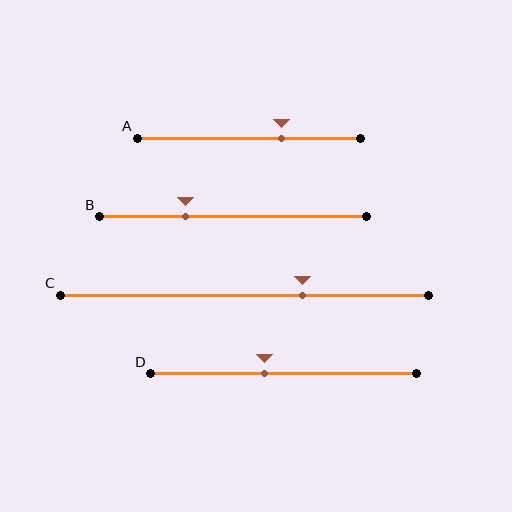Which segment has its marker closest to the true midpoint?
Segment D has its marker closest to the true midpoint.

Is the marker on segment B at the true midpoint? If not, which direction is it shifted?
No, the marker on segment B is shifted to the left by about 18% of the segment length.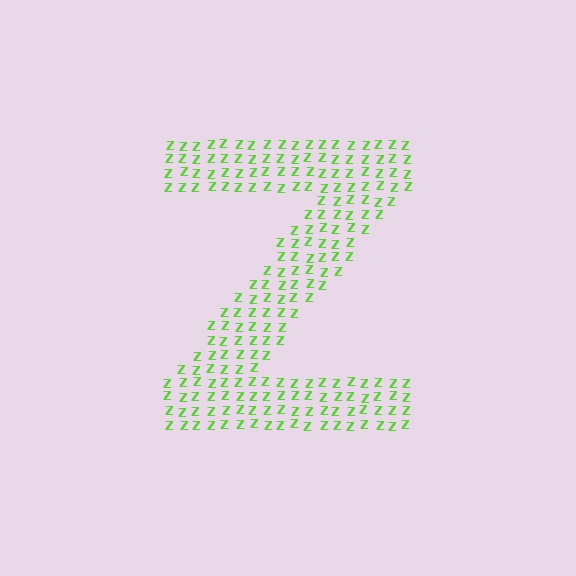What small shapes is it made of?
It is made of small letter Z's.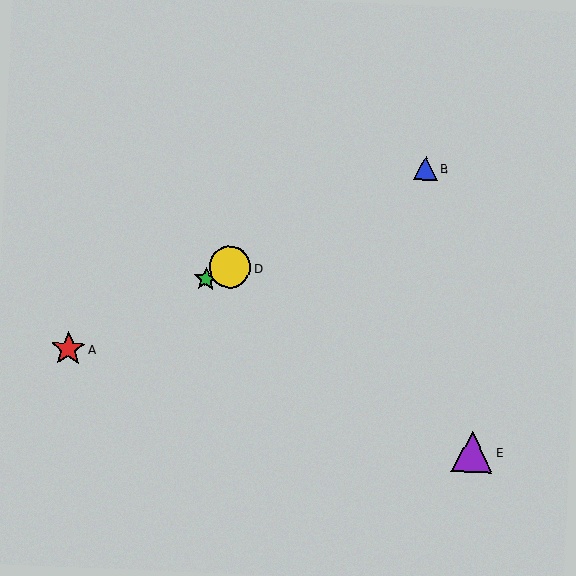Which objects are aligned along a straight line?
Objects A, B, C, D are aligned along a straight line.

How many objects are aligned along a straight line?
4 objects (A, B, C, D) are aligned along a straight line.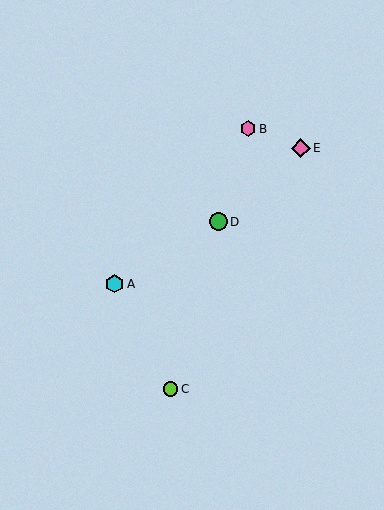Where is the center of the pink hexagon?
The center of the pink hexagon is at (248, 129).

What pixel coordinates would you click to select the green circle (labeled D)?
Click at (218, 222) to select the green circle D.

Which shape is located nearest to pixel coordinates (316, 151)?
The pink diamond (labeled E) at (301, 148) is nearest to that location.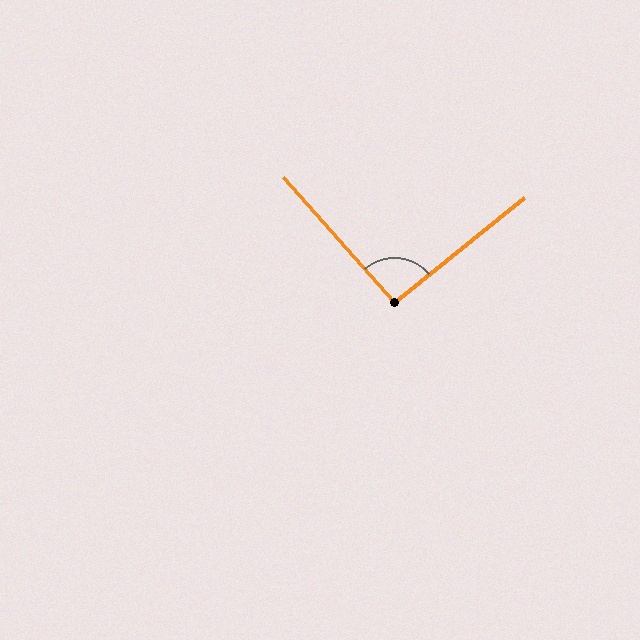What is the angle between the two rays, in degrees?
Approximately 93 degrees.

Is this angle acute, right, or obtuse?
It is approximately a right angle.